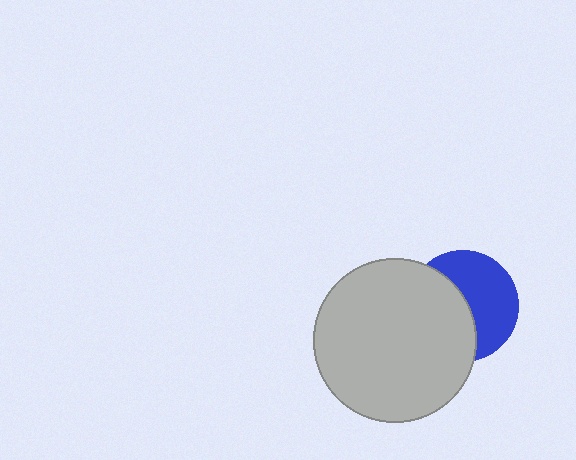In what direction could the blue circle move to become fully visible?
The blue circle could move right. That would shift it out from behind the light gray circle entirely.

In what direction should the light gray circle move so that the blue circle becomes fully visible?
The light gray circle should move left. That is the shortest direction to clear the overlap and leave the blue circle fully visible.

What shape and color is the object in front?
The object in front is a light gray circle.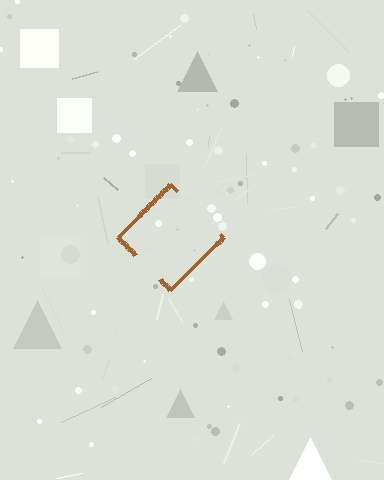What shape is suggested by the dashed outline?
The dashed outline suggests a diamond.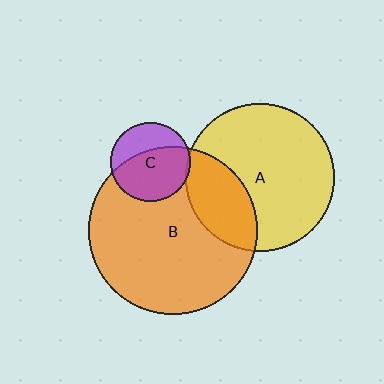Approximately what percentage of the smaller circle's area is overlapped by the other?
Approximately 25%.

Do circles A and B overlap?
Yes.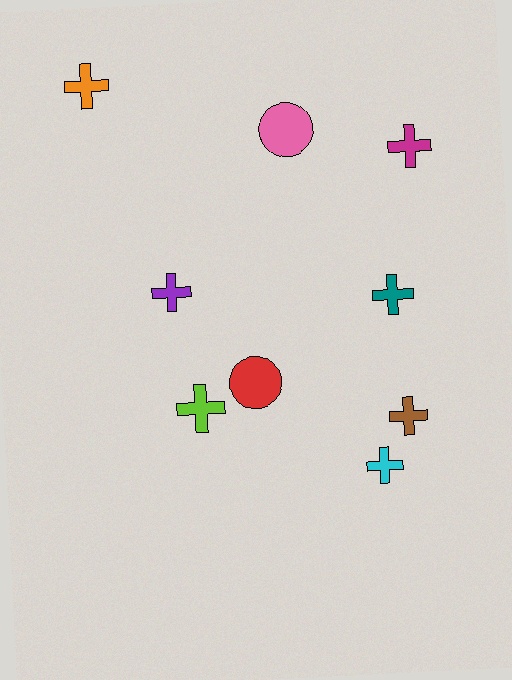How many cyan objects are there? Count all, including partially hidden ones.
There is 1 cyan object.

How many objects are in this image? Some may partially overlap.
There are 9 objects.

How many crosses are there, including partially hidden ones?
There are 7 crosses.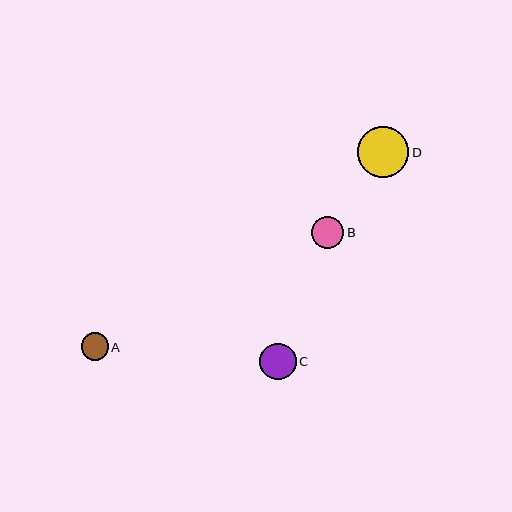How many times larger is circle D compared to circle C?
Circle D is approximately 1.4 times the size of circle C.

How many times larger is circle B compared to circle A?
Circle B is approximately 1.2 times the size of circle A.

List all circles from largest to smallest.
From largest to smallest: D, C, B, A.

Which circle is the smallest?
Circle A is the smallest with a size of approximately 27 pixels.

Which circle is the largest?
Circle D is the largest with a size of approximately 51 pixels.